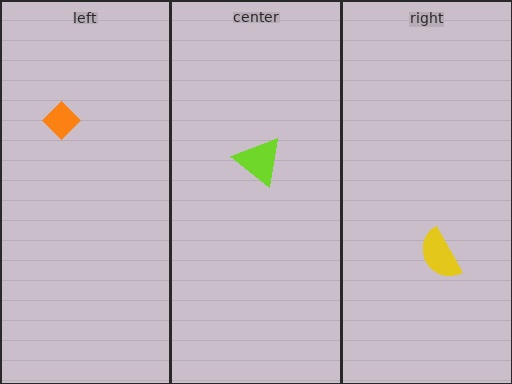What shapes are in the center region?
The lime triangle.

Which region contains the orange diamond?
The left region.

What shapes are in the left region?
The orange diamond.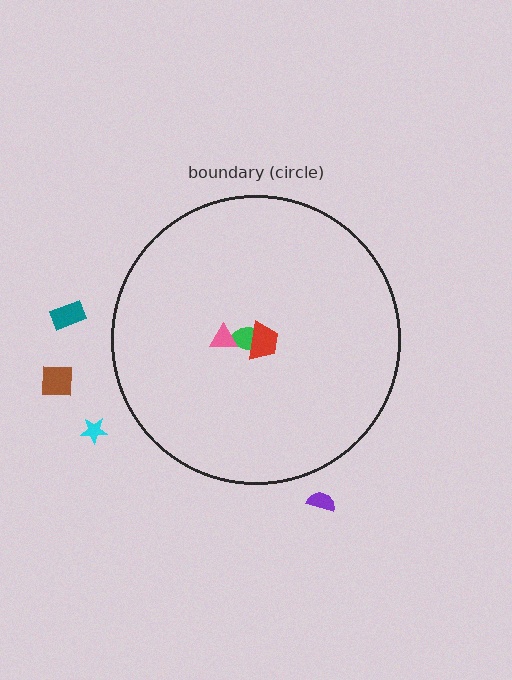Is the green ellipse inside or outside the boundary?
Inside.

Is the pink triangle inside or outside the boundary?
Inside.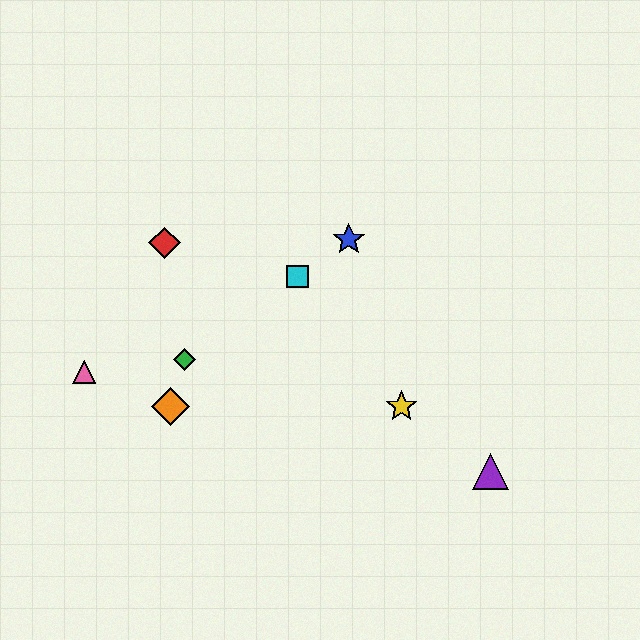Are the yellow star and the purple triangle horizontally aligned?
No, the yellow star is at y≈407 and the purple triangle is at y≈471.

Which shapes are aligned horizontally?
The yellow star, the orange diamond are aligned horizontally.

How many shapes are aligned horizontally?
2 shapes (the yellow star, the orange diamond) are aligned horizontally.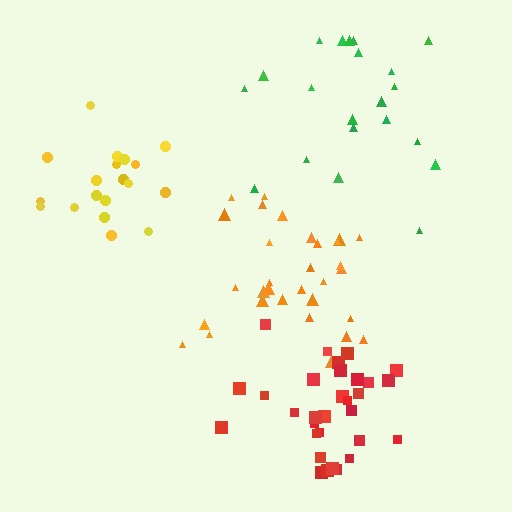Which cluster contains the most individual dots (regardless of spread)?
Orange (31).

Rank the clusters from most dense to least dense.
red, yellow, orange, green.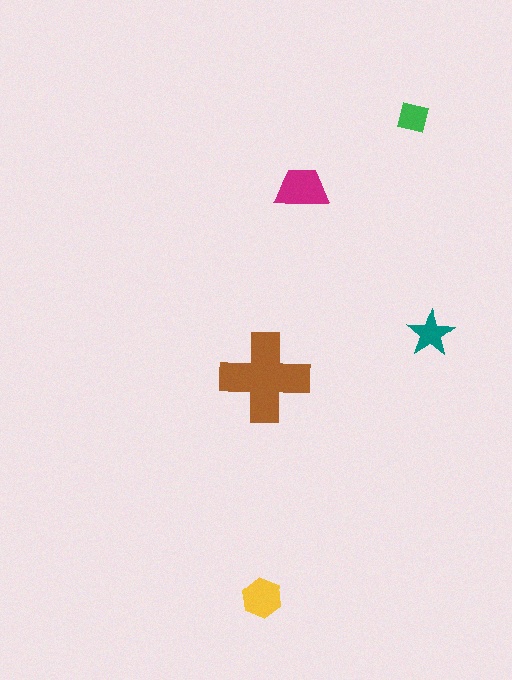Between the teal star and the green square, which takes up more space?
The teal star.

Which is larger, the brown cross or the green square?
The brown cross.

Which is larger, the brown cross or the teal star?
The brown cross.